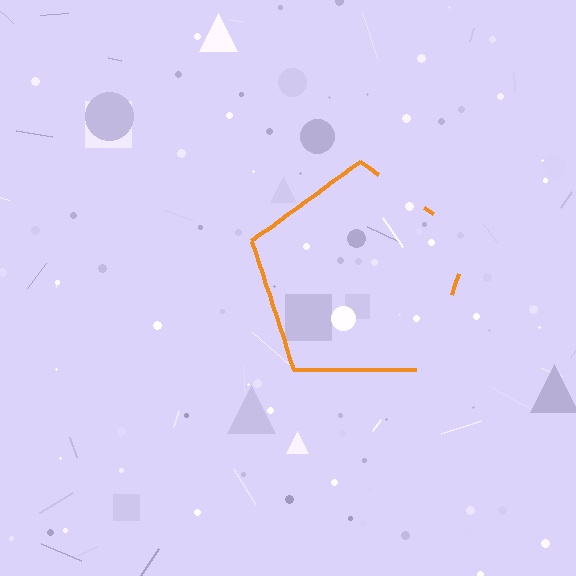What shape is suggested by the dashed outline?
The dashed outline suggests a pentagon.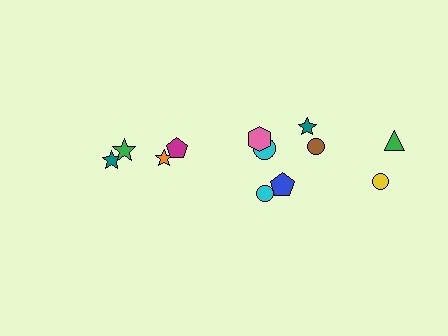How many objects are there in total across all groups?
There are 12 objects.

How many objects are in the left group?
There are 4 objects.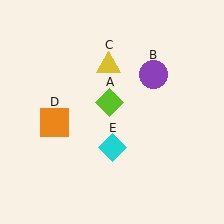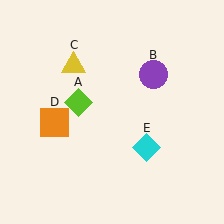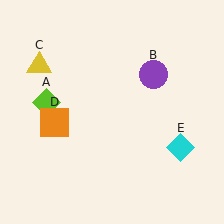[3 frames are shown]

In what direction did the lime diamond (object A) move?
The lime diamond (object A) moved left.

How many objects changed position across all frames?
3 objects changed position: lime diamond (object A), yellow triangle (object C), cyan diamond (object E).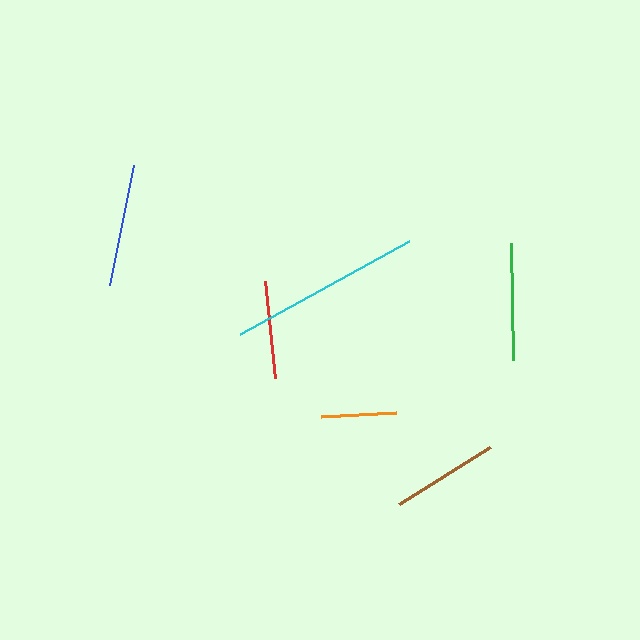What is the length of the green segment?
The green segment is approximately 116 pixels long.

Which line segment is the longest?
The cyan line is the longest at approximately 193 pixels.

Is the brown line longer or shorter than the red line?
The brown line is longer than the red line.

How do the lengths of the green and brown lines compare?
The green and brown lines are approximately the same length.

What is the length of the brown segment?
The brown segment is approximately 107 pixels long.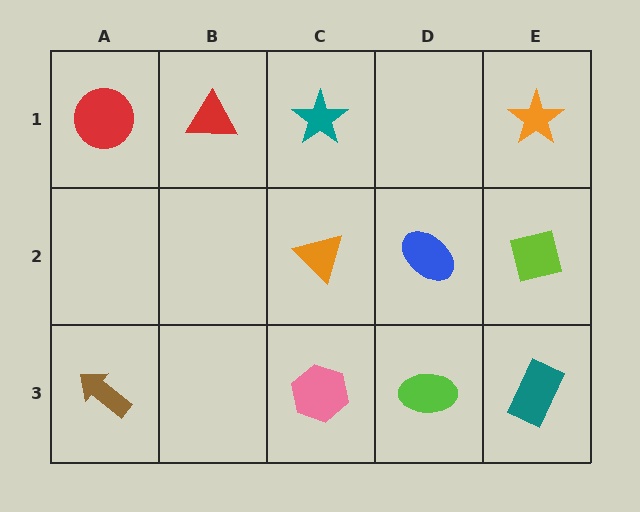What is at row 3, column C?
A pink hexagon.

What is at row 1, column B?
A red triangle.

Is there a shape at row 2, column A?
No, that cell is empty.